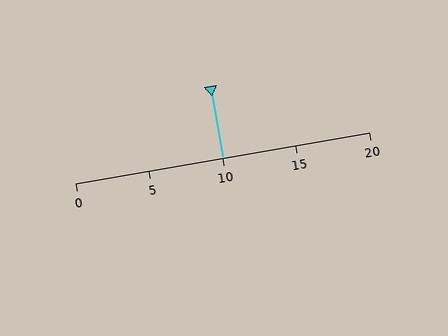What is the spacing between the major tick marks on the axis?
The major ticks are spaced 5 apart.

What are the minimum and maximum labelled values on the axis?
The axis runs from 0 to 20.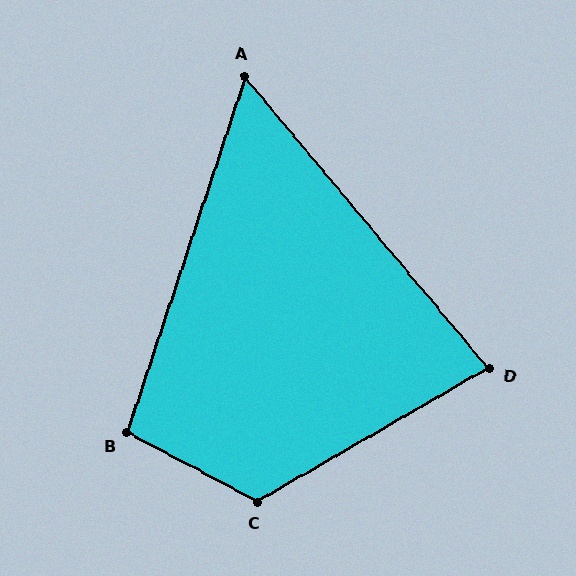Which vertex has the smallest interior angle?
A, at approximately 58 degrees.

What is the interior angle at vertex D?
Approximately 80 degrees (acute).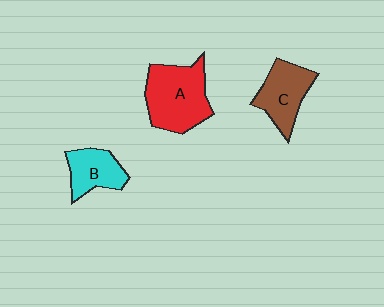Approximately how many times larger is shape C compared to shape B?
Approximately 1.2 times.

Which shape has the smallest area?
Shape B (cyan).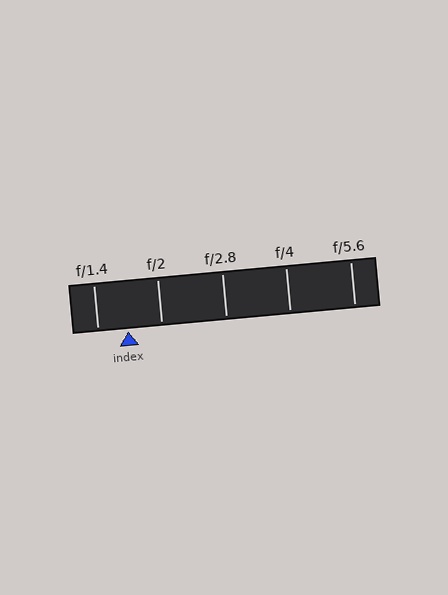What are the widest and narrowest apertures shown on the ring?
The widest aperture shown is f/1.4 and the narrowest is f/5.6.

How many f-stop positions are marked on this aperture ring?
There are 5 f-stop positions marked.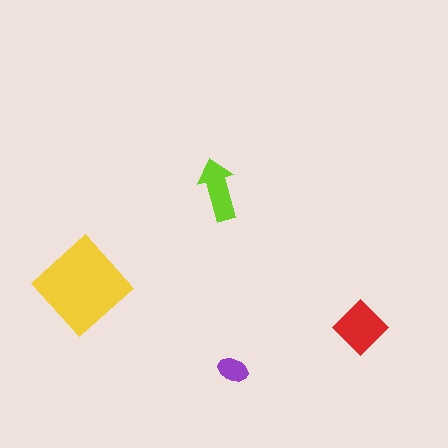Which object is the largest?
The yellow diamond.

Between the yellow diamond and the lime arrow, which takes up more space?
The yellow diamond.